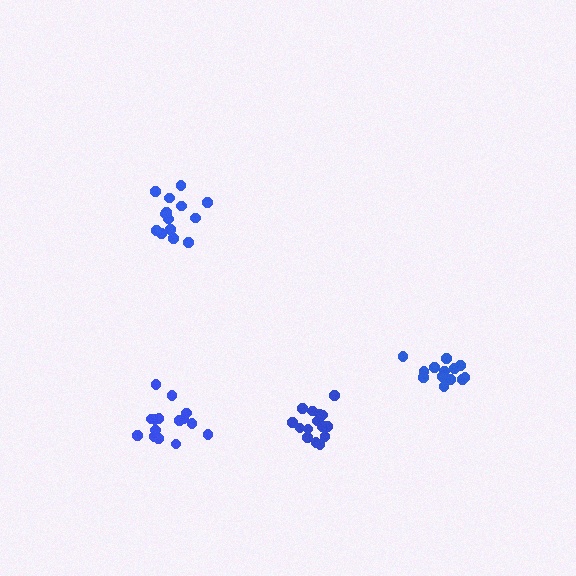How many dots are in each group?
Group 1: 14 dots, Group 2: 13 dots, Group 3: 16 dots, Group 4: 15 dots (58 total).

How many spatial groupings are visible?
There are 4 spatial groupings.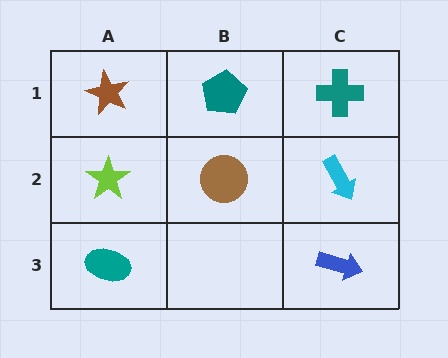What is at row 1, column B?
A teal pentagon.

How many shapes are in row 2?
3 shapes.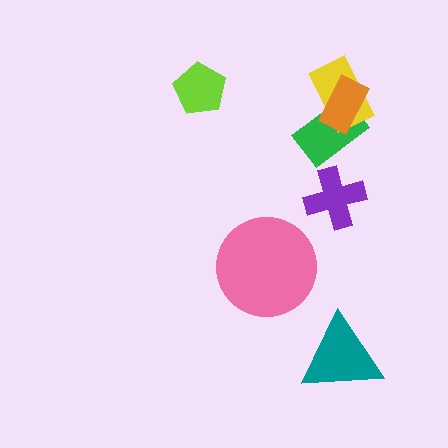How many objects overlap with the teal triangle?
0 objects overlap with the teal triangle.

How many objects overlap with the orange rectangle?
2 objects overlap with the orange rectangle.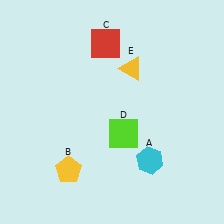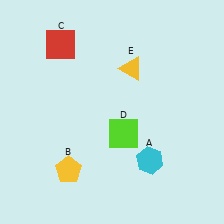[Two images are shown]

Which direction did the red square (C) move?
The red square (C) moved left.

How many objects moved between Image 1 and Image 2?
1 object moved between the two images.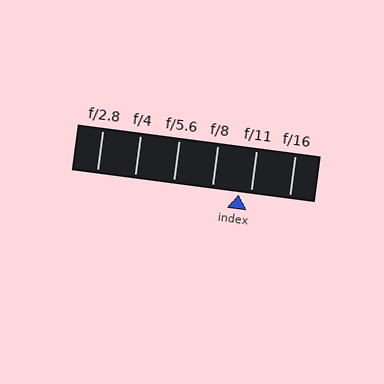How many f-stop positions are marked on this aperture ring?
There are 6 f-stop positions marked.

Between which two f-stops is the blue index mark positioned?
The index mark is between f/8 and f/11.